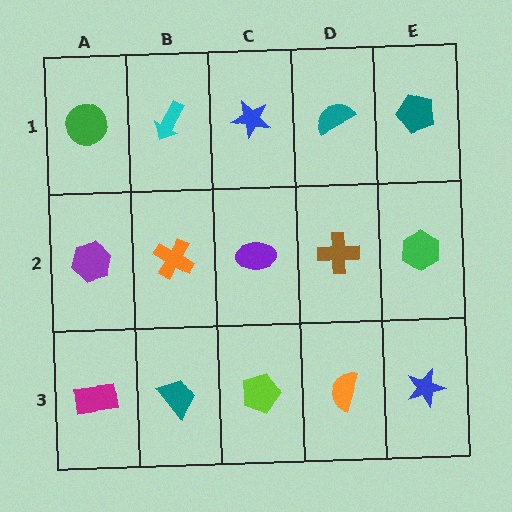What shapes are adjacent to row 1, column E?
A green hexagon (row 2, column E), a teal semicircle (row 1, column D).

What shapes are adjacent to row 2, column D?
A teal semicircle (row 1, column D), an orange semicircle (row 3, column D), a purple ellipse (row 2, column C), a green hexagon (row 2, column E).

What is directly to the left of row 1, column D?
A blue star.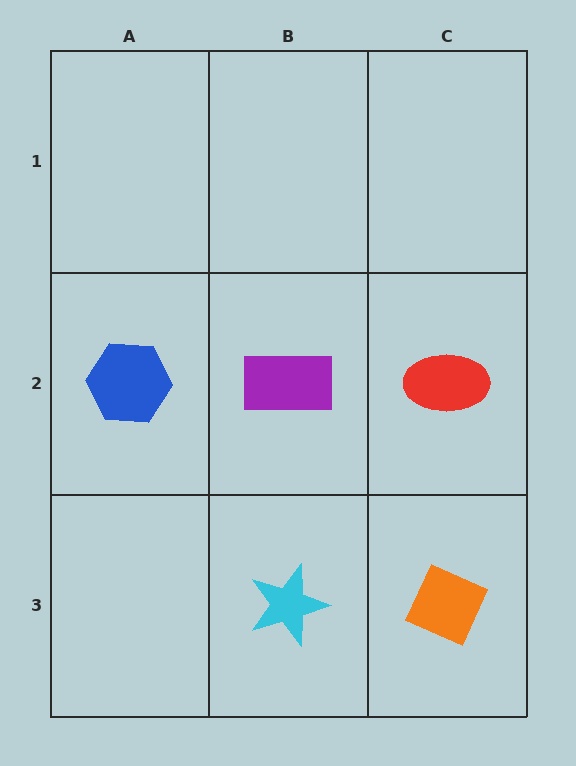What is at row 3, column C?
An orange diamond.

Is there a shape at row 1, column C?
No, that cell is empty.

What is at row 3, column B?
A cyan star.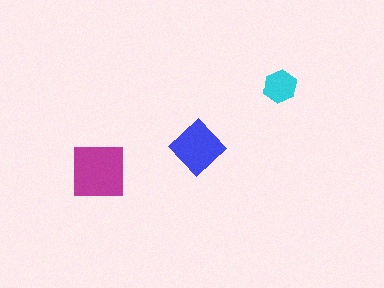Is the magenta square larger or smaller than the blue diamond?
Larger.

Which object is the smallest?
The cyan hexagon.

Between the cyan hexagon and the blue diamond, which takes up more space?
The blue diamond.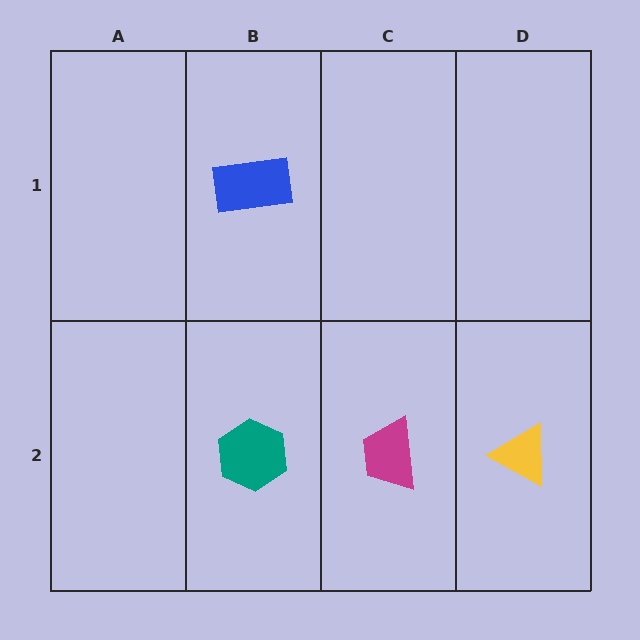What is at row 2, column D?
A yellow triangle.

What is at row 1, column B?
A blue rectangle.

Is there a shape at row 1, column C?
No, that cell is empty.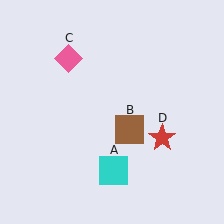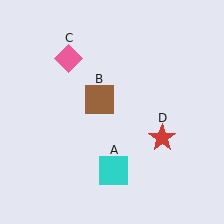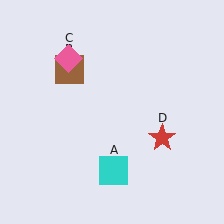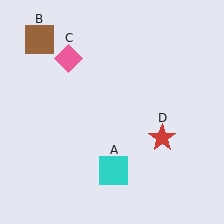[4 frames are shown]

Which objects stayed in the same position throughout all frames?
Cyan square (object A) and pink diamond (object C) and red star (object D) remained stationary.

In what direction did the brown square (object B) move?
The brown square (object B) moved up and to the left.